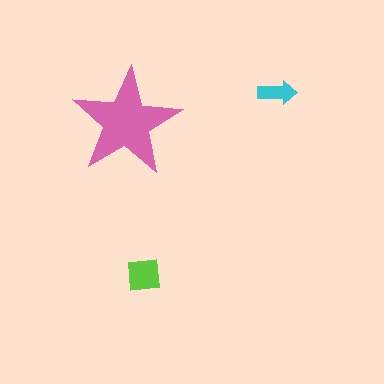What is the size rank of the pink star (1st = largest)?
1st.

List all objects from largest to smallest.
The pink star, the lime square, the cyan arrow.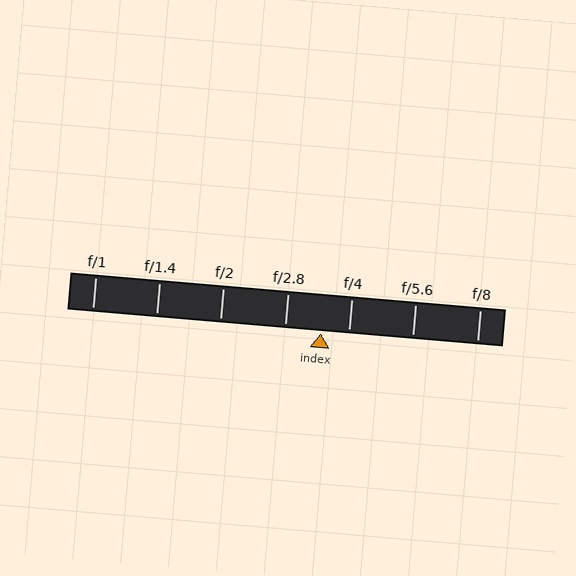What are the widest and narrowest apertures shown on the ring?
The widest aperture shown is f/1 and the narrowest is f/8.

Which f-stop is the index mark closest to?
The index mark is closest to f/4.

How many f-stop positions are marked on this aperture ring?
There are 7 f-stop positions marked.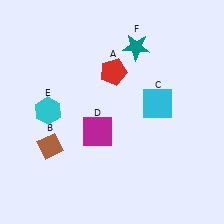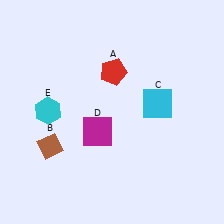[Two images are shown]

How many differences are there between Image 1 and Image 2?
There is 1 difference between the two images.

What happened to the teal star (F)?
The teal star (F) was removed in Image 2. It was in the top-right area of Image 1.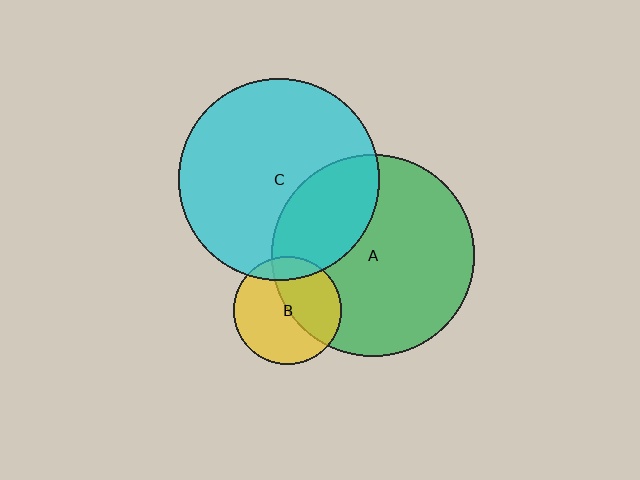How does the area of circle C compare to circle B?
Approximately 3.5 times.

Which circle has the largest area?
Circle A (green).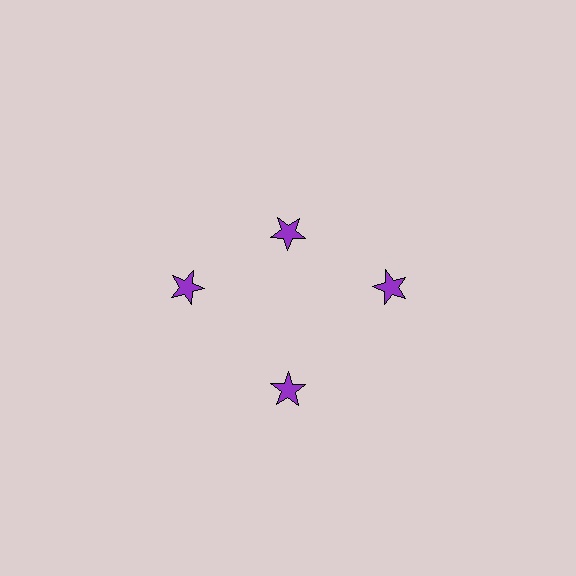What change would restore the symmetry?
The symmetry would be restored by moving it outward, back onto the ring so that all 4 stars sit at equal angles and equal distance from the center.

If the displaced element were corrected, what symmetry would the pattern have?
It would have 4-fold rotational symmetry — the pattern would map onto itself every 90 degrees.